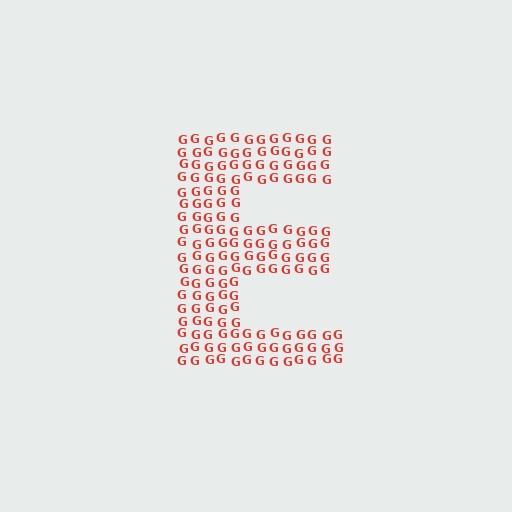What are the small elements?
The small elements are letter G's.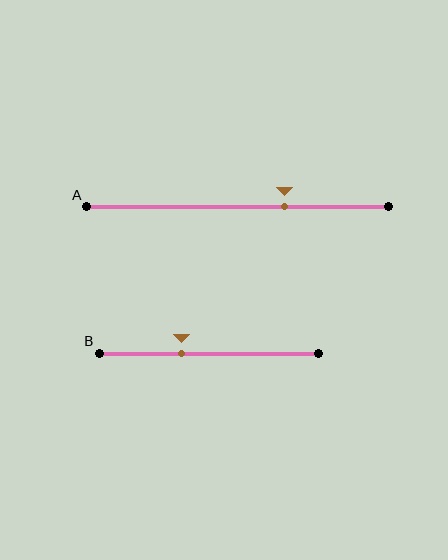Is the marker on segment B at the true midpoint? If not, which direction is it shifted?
No, the marker on segment B is shifted to the left by about 13% of the segment length.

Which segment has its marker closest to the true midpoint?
Segment B has its marker closest to the true midpoint.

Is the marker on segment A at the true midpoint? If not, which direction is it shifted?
No, the marker on segment A is shifted to the right by about 16% of the segment length.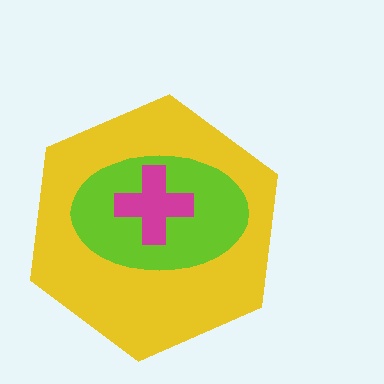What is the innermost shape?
The magenta cross.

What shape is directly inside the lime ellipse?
The magenta cross.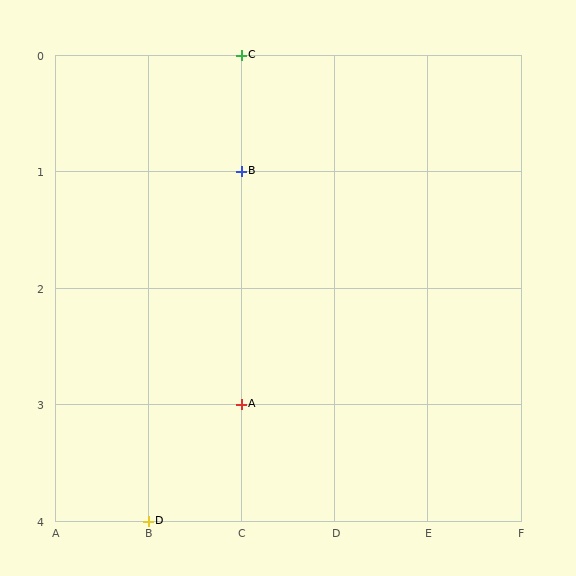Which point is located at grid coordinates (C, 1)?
Point B is at (C, 1).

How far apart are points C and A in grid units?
Points C and A are 3 rows apart.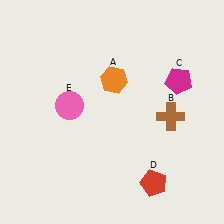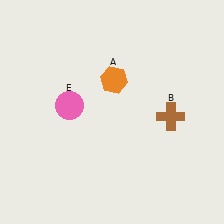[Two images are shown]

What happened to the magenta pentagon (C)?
The magenta pentagon (C) was removed in Image 2. It was in the top-right area of Image 1.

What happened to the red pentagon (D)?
The red pentagon (D) was removed in Image 2. It was in the bottom-right area of Image 1.